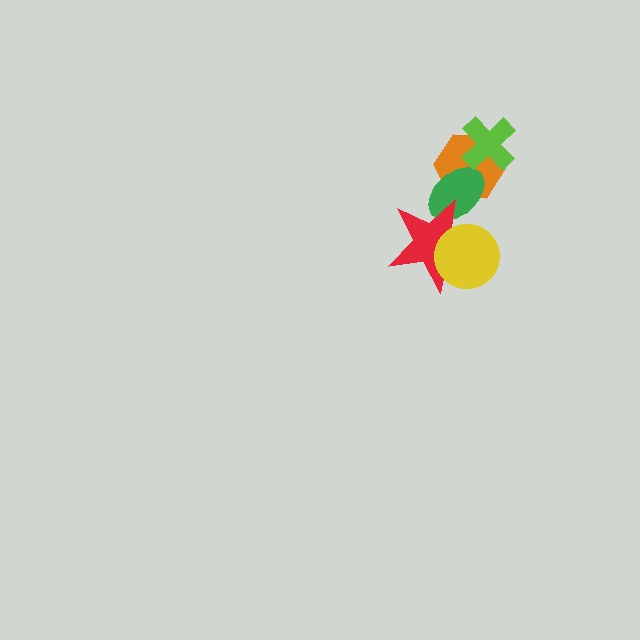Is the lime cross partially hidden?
No, no other shape covers it.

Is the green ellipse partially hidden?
Yes, it is partially covered by another shape.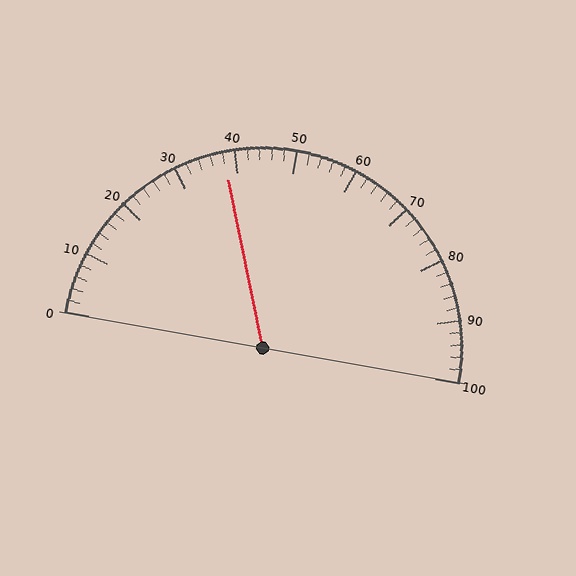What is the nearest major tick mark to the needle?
The nearest major tick mark is 40.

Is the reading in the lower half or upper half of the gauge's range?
The reading is in the lower half of the range (0 to 100).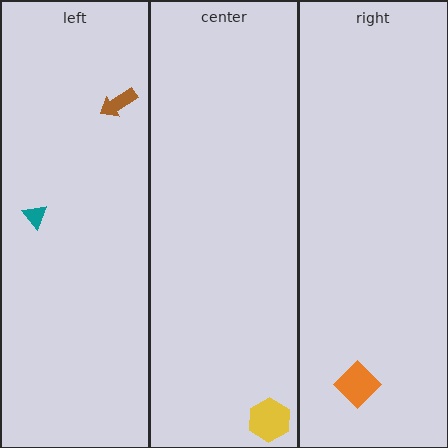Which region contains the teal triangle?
The left region.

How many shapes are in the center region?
1.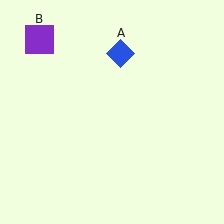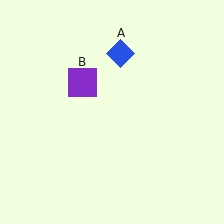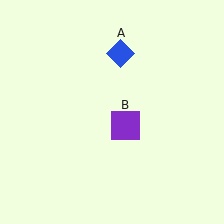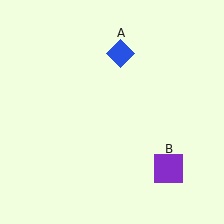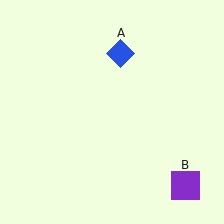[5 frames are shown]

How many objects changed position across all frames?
1 object changed position: purple square (object B).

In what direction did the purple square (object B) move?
The purple square (object B) moved down and to the right.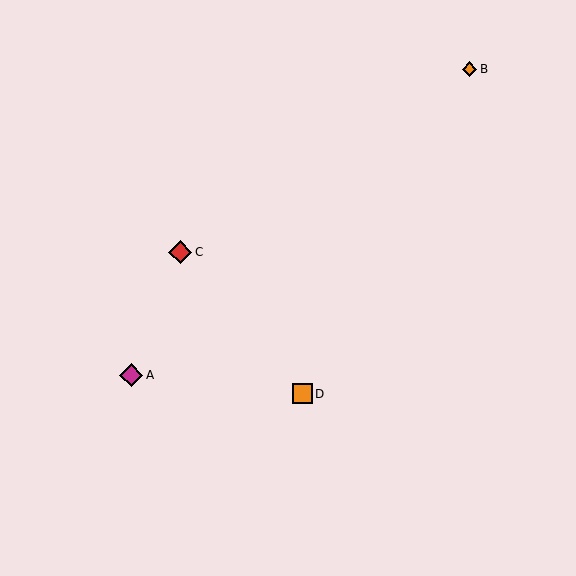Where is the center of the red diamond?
The center of the red diamond is at (180, 252).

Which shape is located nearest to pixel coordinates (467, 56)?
The orange diamond (labeled B) at (470, 69) is nearest to that location.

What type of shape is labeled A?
Shape A is a magenta diamond.